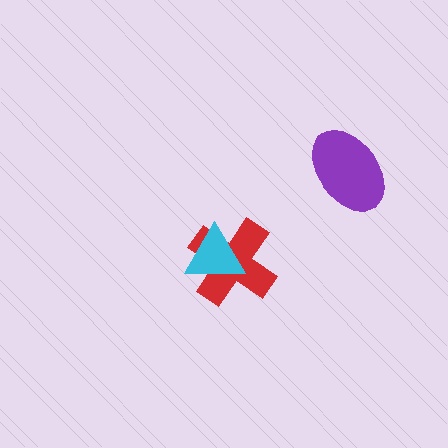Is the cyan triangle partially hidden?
No, no other shape covers it.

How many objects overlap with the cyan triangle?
1 object overlaps with the cyan triangle.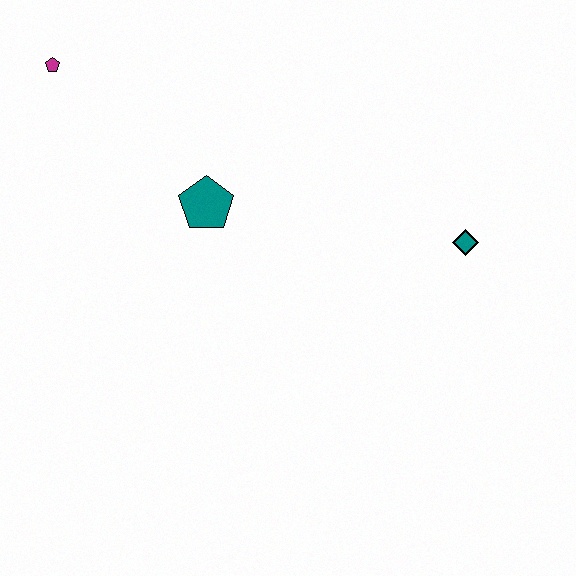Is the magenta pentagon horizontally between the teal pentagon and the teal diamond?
No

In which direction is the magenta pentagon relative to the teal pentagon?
The magenta pentagon is to the left of the teal pentagon.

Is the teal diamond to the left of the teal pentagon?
No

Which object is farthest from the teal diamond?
The magenta pentagon is farthest from the teal diamond.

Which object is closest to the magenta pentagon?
The teal pentagon is closest to the magenta pentagon.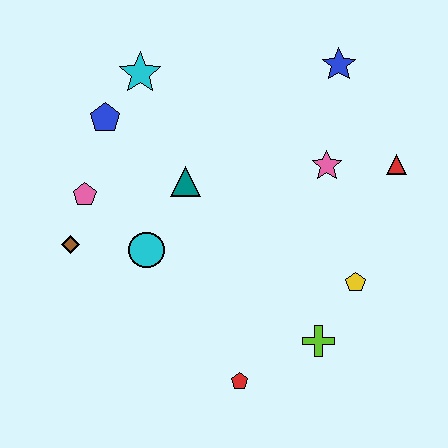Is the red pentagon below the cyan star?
Yes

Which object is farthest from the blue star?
The red pentagon is farthest from the blue star.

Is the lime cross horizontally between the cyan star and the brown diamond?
No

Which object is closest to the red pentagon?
The lime cross is closest to the red pentagon.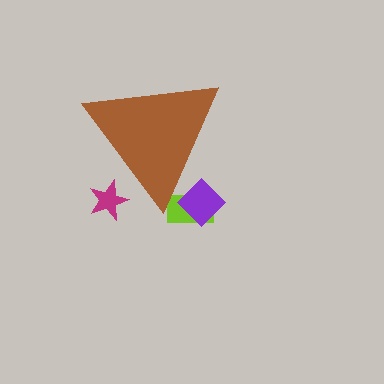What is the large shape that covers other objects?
A brown triangle.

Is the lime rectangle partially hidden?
Yes, the lime rectangle is partially hidden behind the brown triangle.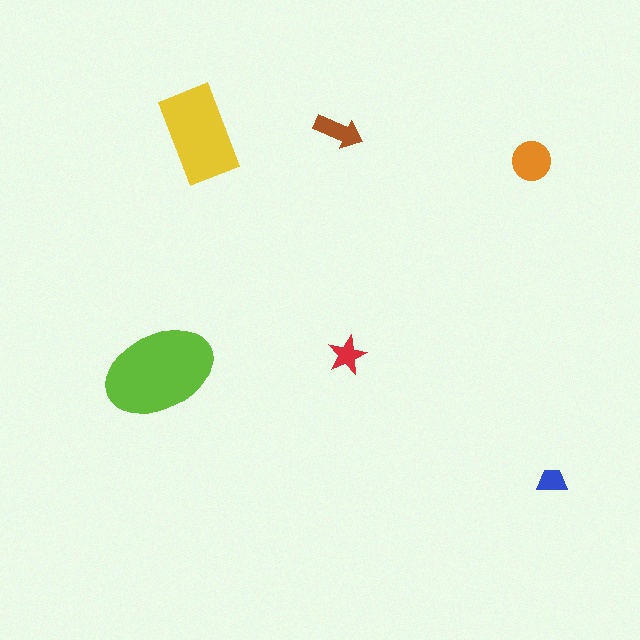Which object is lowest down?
The blue trapezoid is bottommost.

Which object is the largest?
The lime ellipse.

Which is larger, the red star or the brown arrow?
The brown arrow.